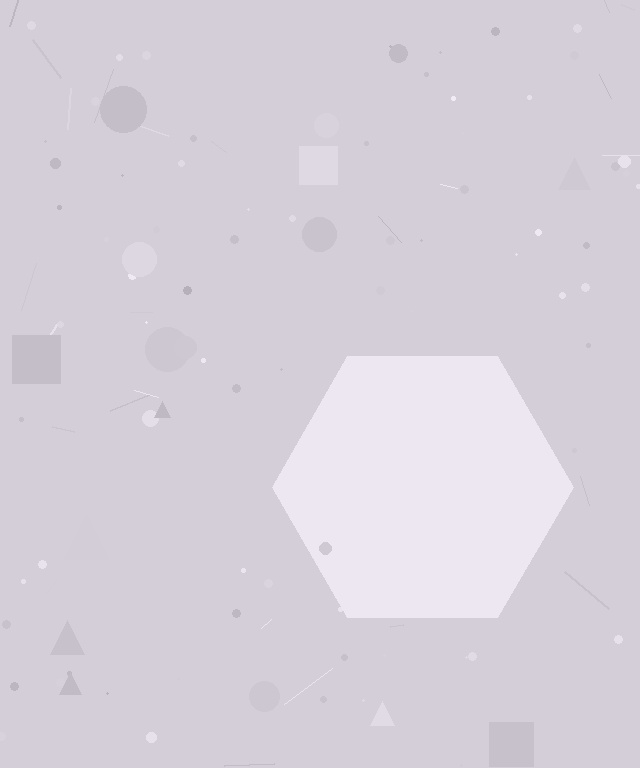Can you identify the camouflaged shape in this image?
The camouflaged shape is a hexagon.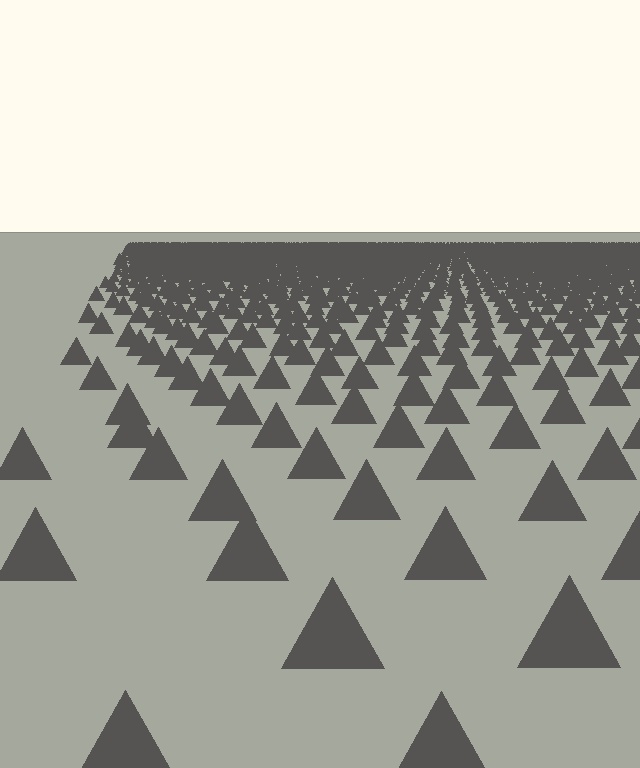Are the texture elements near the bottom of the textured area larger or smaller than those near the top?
Larger. Near the bottom, elements are closer to the viewer and appear at a bigger on-screen size.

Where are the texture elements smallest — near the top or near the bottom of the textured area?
Near the top.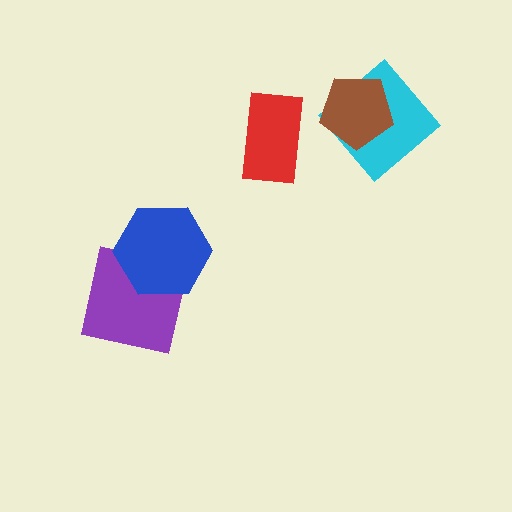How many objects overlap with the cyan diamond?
1 object overlaps with the cyan diamond.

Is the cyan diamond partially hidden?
Yes, it is partially covered by another shape.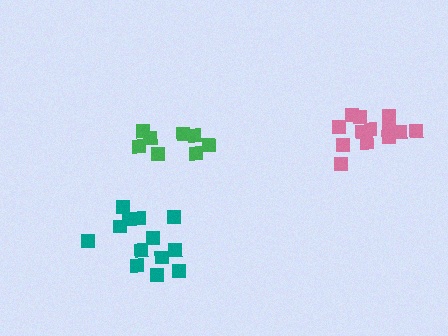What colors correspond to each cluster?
The clusters are colored: green, pink, teal.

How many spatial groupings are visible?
There are 3 spatial groupings.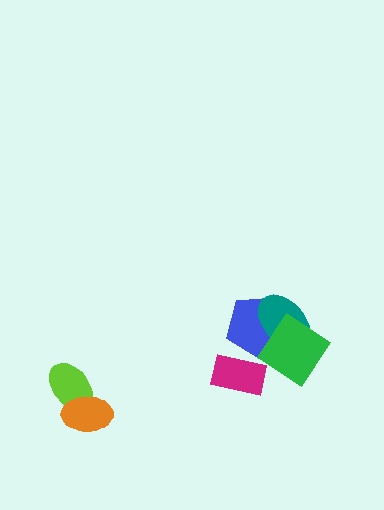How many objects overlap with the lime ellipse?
1 object overlaps with the lime ellipse.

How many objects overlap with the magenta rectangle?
1 object overlaps with the magenta rectangle.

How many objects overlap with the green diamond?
2 objects overlap with the green diamond.